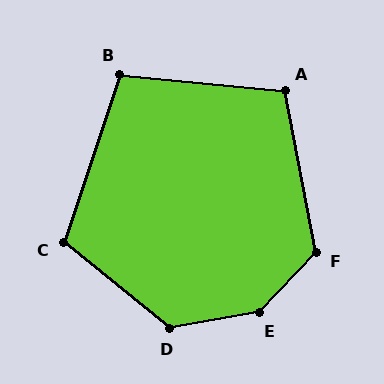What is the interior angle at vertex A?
Approximately 106 degrees (obtuse).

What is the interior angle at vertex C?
Approximately 111 degrees (obtuse).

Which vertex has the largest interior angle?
E, at approximately 143 degrees.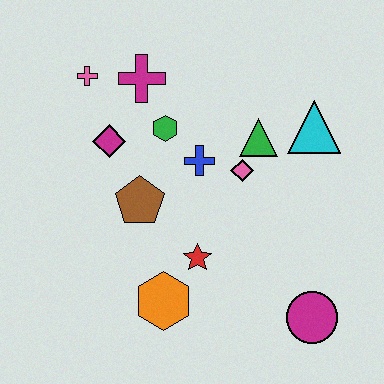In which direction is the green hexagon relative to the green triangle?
The green hexagon is to the left of the green triangle.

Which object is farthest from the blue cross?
The magenta circle is farthest from the blue cross.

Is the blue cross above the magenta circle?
Yes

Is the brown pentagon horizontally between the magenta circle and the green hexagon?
No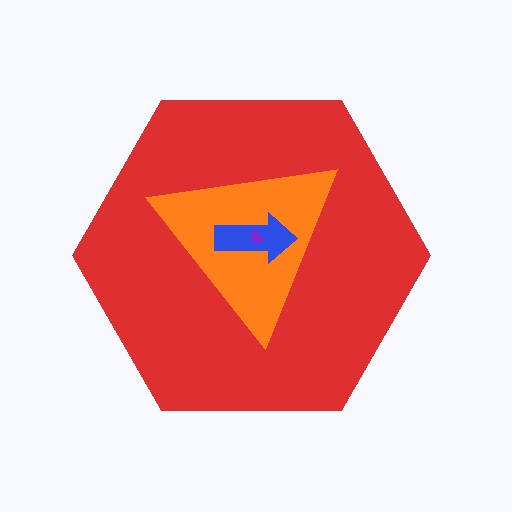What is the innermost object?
The purple trapezoid.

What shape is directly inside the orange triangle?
The blue arrow.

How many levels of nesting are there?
4.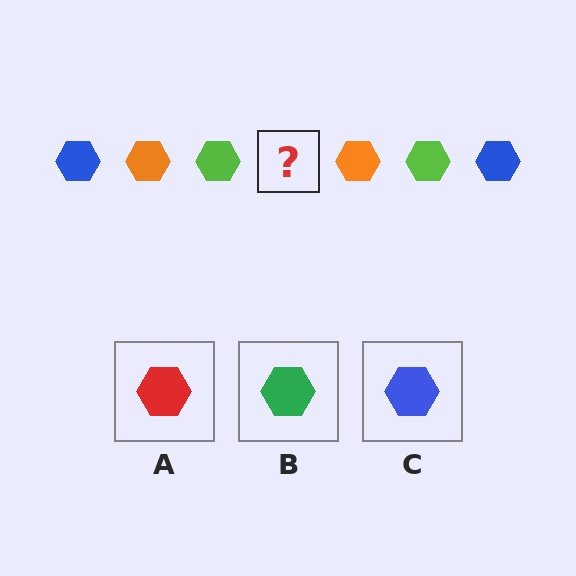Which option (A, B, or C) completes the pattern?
C.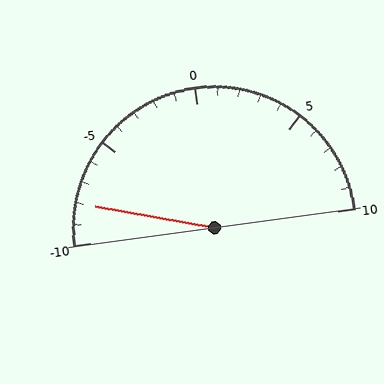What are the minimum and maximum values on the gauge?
The gauge ranges from -10 to 10.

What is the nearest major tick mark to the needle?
The nearest major tick mark is -10.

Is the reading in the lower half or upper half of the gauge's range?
The reading is in the lower half of the range (-10 to 10).